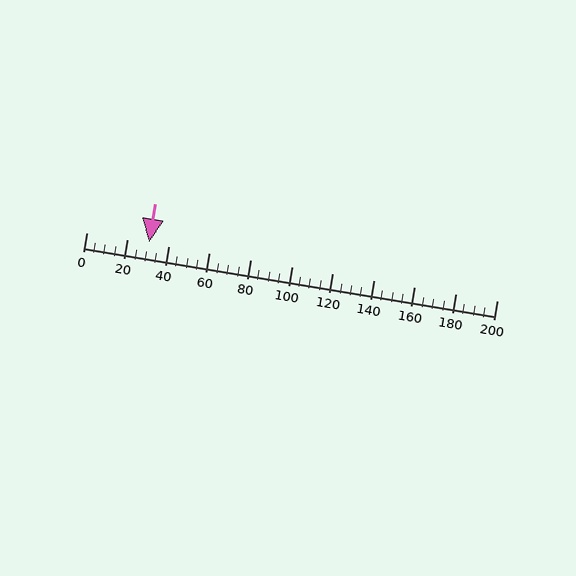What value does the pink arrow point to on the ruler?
The pink arrow points to approximately 30.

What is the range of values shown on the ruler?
The ruler shows values from 0 to 200.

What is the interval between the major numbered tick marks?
The major tick marks are spaced 20 units apart.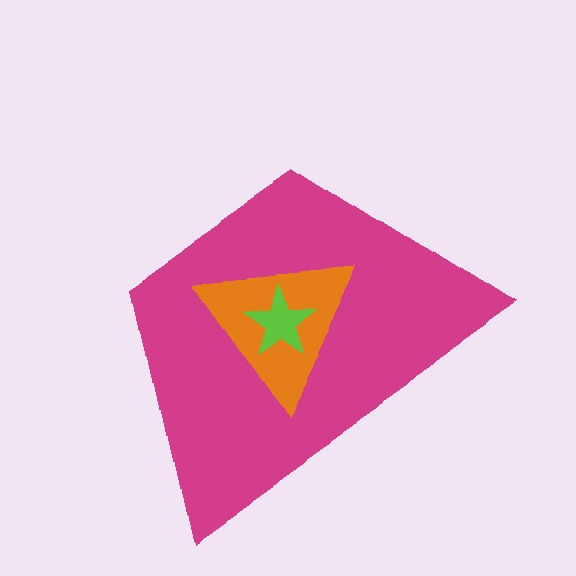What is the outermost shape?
The magenta trapezoid.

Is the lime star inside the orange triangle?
Yes.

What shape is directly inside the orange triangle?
The lime star.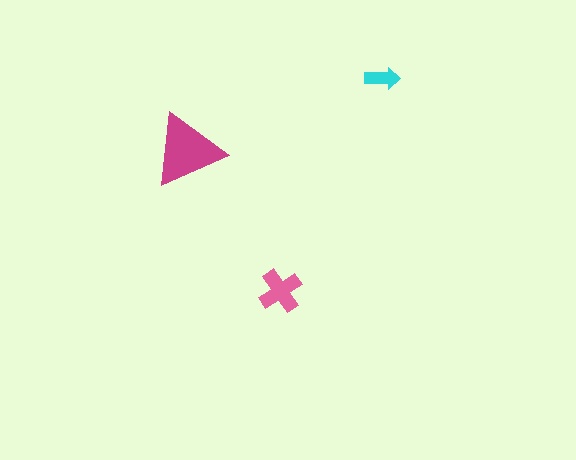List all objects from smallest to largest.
The cyan arrow, the pink cross, the magenta triangle.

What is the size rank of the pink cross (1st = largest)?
2nd.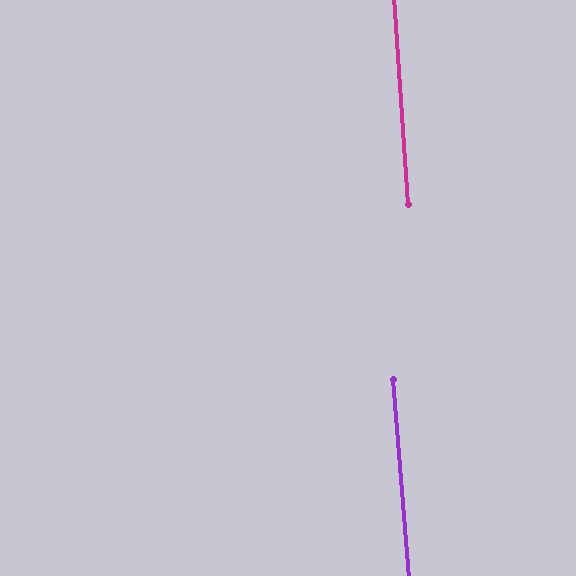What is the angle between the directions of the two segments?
Approximately 1 degree.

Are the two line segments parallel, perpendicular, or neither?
Parallel — their directions differ by only 0.9°.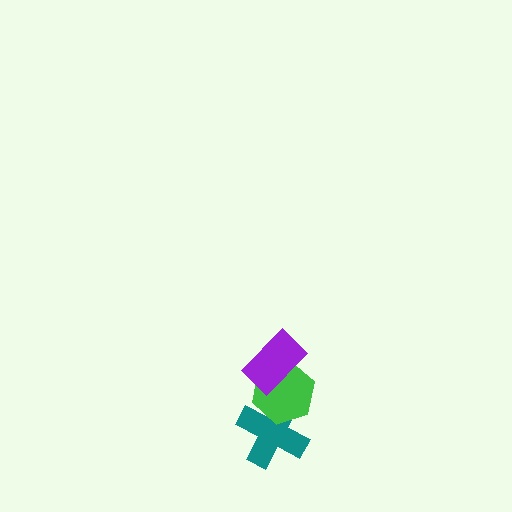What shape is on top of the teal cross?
The green hexagon is on top of the teal cross.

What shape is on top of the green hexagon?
The purple rectangle is on top of the green hexagon.